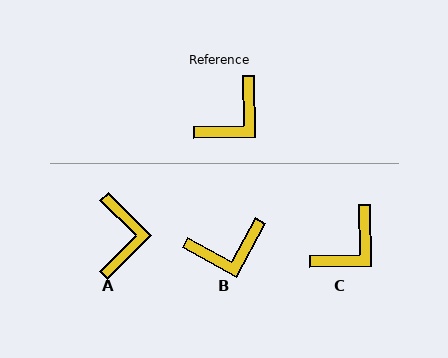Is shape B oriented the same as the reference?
No, it is off by about 30 degrees.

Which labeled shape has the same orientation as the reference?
C.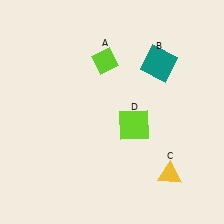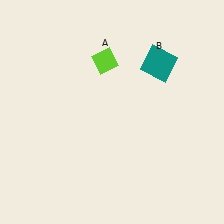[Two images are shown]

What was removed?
The lime square (D), the yellow triangle (C) were removed in Image 2.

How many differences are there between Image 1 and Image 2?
There are 2 differences between the two images.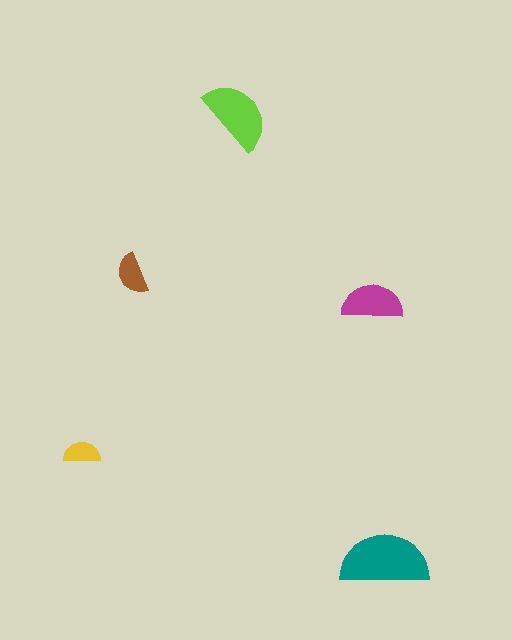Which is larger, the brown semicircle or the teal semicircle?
The teal one.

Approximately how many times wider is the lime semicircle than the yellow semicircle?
About 2 times wider.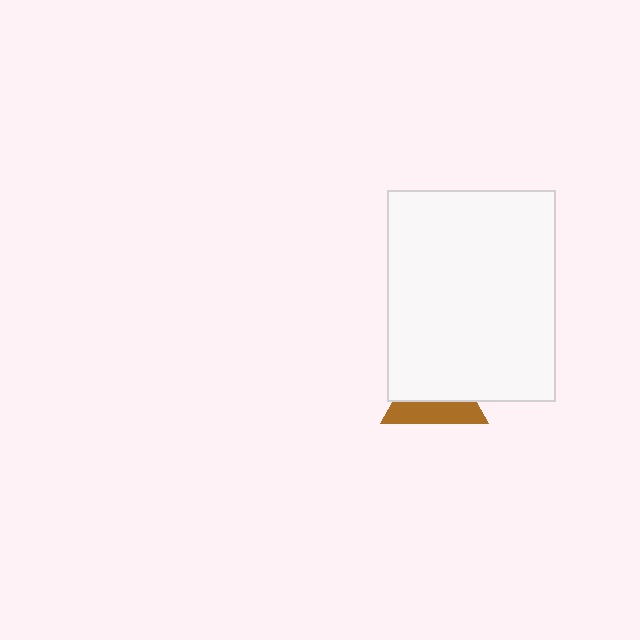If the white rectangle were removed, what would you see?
You would see the complete brown triangle.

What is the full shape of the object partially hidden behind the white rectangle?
The partially hidden object is a brown triangle.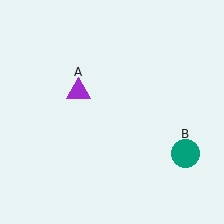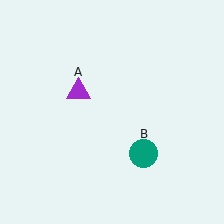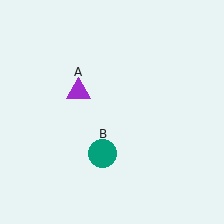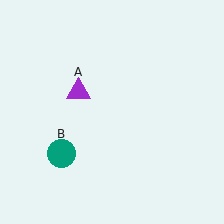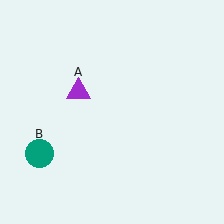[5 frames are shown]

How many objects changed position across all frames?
1 object changed position: teal circle (object B).